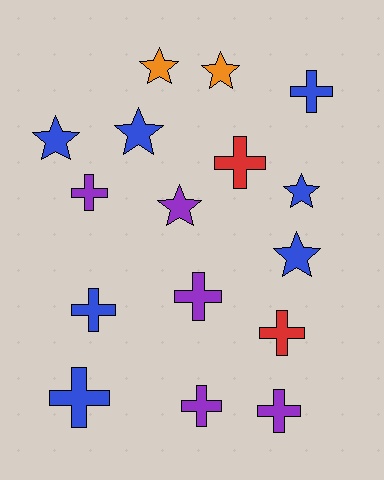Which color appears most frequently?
Blue, with 7 objects.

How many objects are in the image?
There are 16 objects.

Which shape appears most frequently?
Cross, with 9 objects.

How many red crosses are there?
There are 2 red crosses.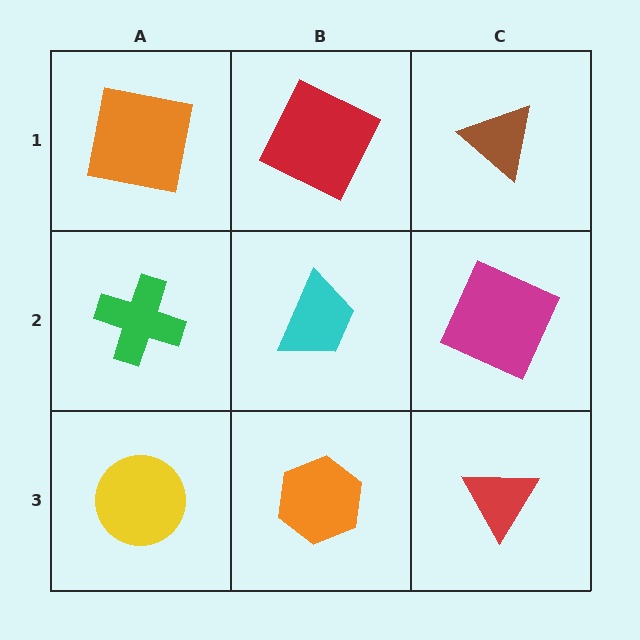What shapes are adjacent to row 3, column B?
A cyan trapezoid (row 2, column B), a yellow circle (row 3, column A), a red triangle (row 3, column C).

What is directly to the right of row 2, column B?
A magenta square.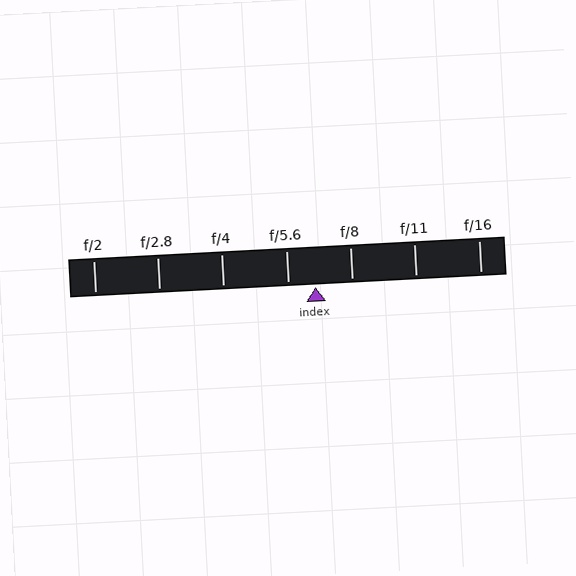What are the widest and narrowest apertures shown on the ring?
The widest aperture shown is f/2 and the narrowest is f/16.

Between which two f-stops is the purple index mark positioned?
The index mark is between f/5.6 and f/8.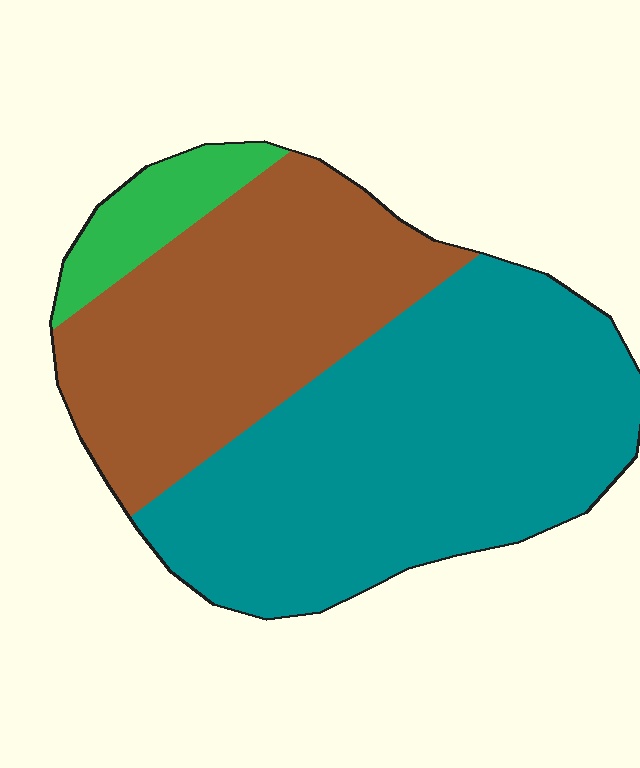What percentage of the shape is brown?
Brown covers around 40% of the shape.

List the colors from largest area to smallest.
From largest to smallest: teal, brown, green.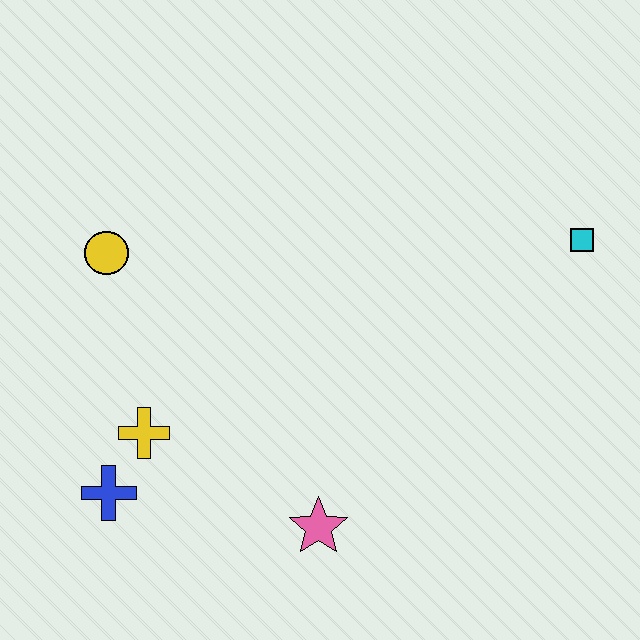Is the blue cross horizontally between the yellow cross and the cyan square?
No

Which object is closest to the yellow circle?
The yellow cross is closest to the yellow circle.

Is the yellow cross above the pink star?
Yes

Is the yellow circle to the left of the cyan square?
Yes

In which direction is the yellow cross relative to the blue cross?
The yellow cross is above the blue cross.